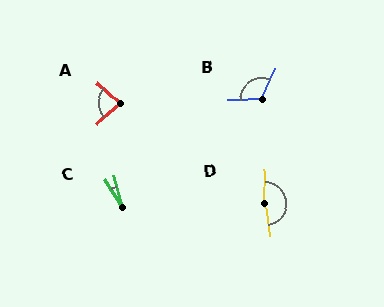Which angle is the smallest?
C, at approximately 16 degrees.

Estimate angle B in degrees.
Approximately 115 degrees.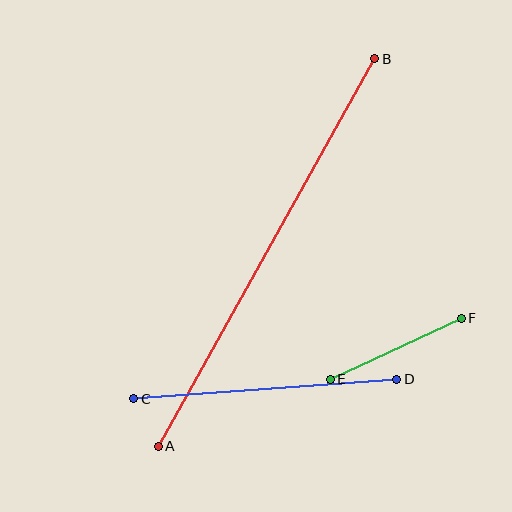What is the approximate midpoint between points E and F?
The midpoint is at approximately (396, 349) pixels.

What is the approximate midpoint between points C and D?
The midpoint is at approximately (265, 389) pixels.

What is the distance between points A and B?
The distance is approximately 444 pixels.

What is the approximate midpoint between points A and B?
The midpoint is at approximately (266, 253) pixels.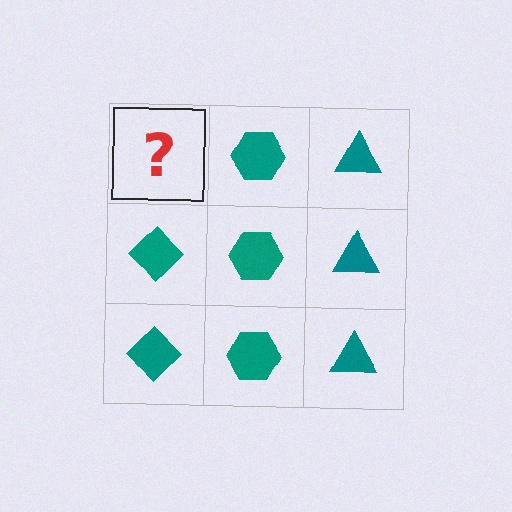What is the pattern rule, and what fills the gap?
The rule is that each column has a consistent shape. The gap should be filled with a teal diamond.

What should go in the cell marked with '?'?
The missing cell should contain a teal diamond.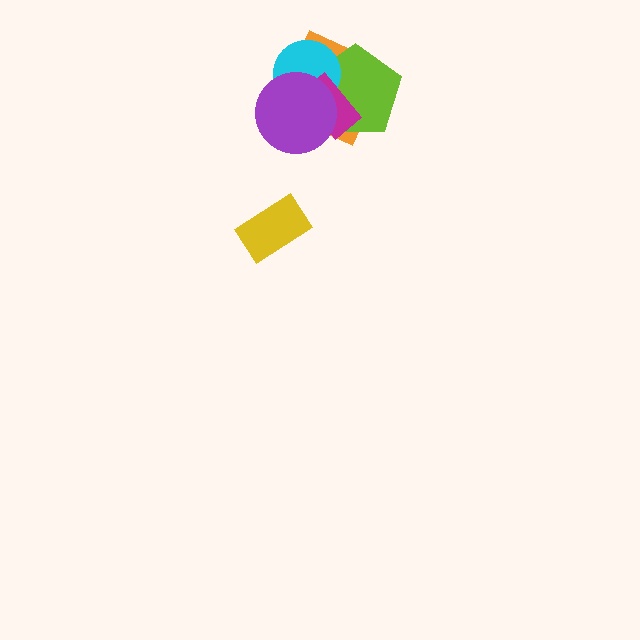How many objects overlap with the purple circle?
4 objects overlap with the purple circle.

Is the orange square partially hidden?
Yes, it is partially covered by another shape.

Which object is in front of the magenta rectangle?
The purple circle is in front of the magenta rectangle.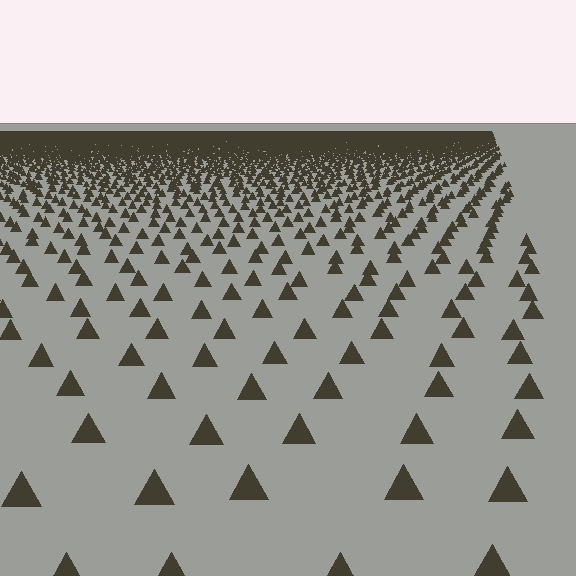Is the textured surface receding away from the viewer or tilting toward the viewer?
The surface is receding away from the viewer. Texture elements get smaller and denser toward the top.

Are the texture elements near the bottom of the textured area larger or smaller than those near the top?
Larger. Near the bottom, elements are closer to the viewer and appear at a bigger on-screen size.